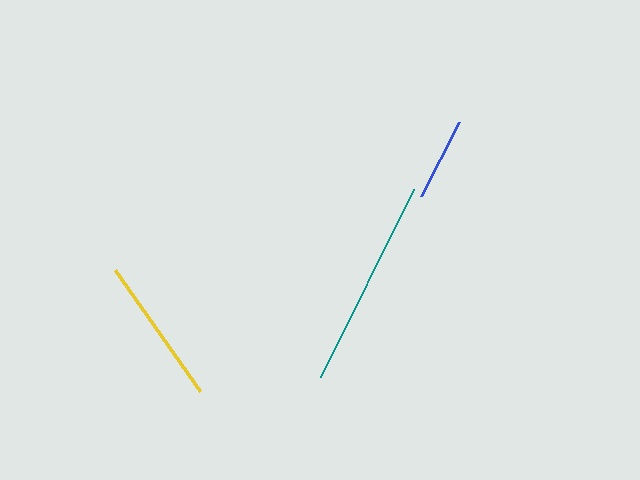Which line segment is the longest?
The teal line is the longest at approximately 209 pixels.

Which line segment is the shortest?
The blue line is the shortest at approximately 84 pixels.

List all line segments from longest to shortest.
From longest to shortest: teal, yellow, blue.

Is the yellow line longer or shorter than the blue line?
The yellow line is longer than the blue line.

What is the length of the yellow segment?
The yellow segment is approximately 148 pixels long.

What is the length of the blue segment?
The blue segment is approximately 84 pixels long.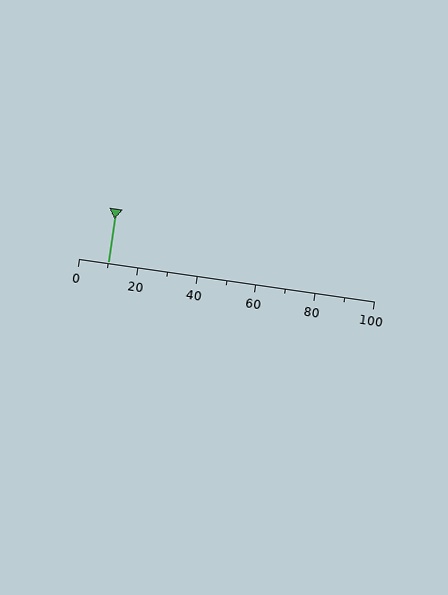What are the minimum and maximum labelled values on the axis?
The axis runs from 0 to 100.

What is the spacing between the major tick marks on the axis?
The major ticks are spaced 20 apart.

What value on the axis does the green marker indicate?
The marker indicates approximately 10.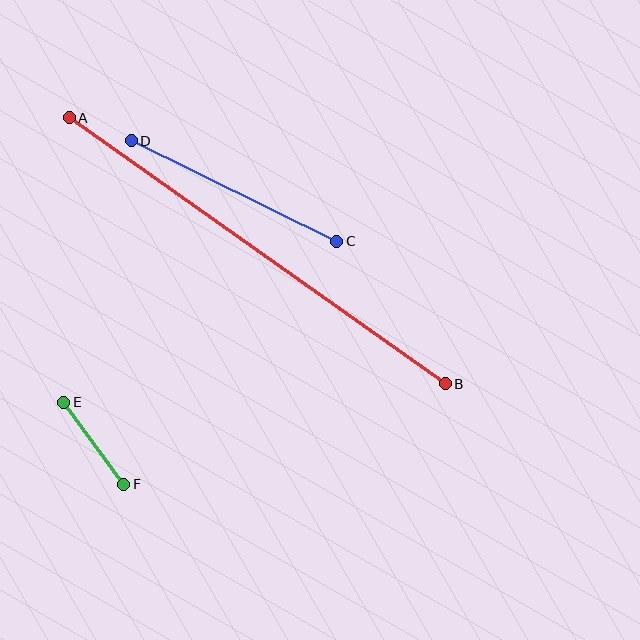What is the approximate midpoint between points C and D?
The midpoint is at approximately (234, 191) pixels.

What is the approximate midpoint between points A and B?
The midpoint is at approximately (257, 251) pixels.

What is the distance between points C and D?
The distance is approximately 229 pixels.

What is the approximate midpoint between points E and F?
The midpoint is at approximately (94, 443) pixels.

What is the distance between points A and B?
The distance is approximately 461 pixels.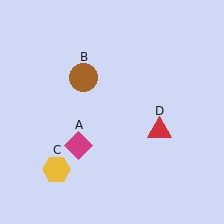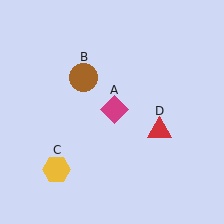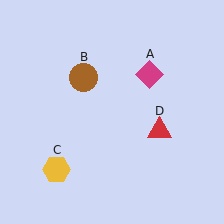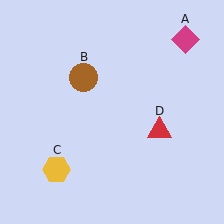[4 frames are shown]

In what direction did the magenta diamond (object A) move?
The magenta diamond (object A) moved up and to the right.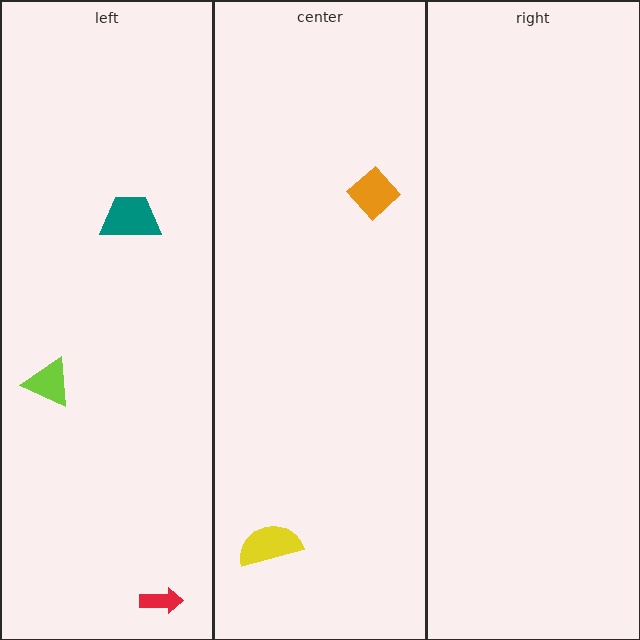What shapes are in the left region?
The lime triangle, the teal trapezoid, the red arrow.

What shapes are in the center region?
The yellow semicircle, the orange diamond.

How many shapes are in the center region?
2.